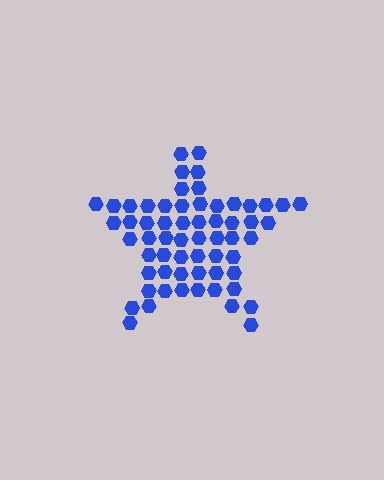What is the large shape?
The large shape is a star.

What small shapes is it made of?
It is made of small hexagons.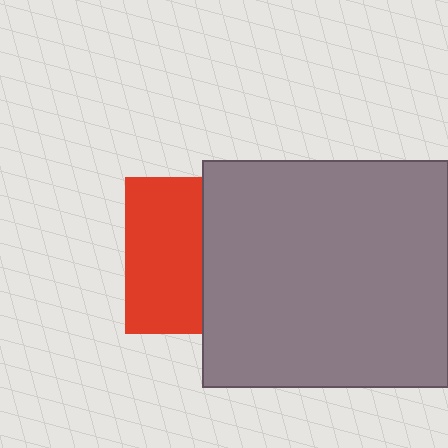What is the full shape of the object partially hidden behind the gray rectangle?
The partially hidden object is a red square.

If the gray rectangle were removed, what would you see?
You would see the complete red square.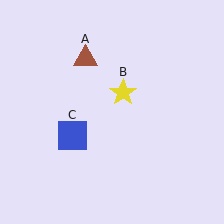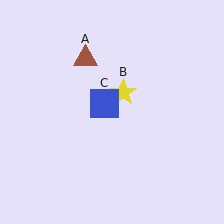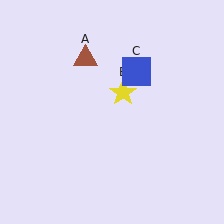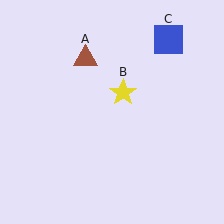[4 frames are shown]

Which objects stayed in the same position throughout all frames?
Brown triangle (object A) and yellow star (object B) remained stationary.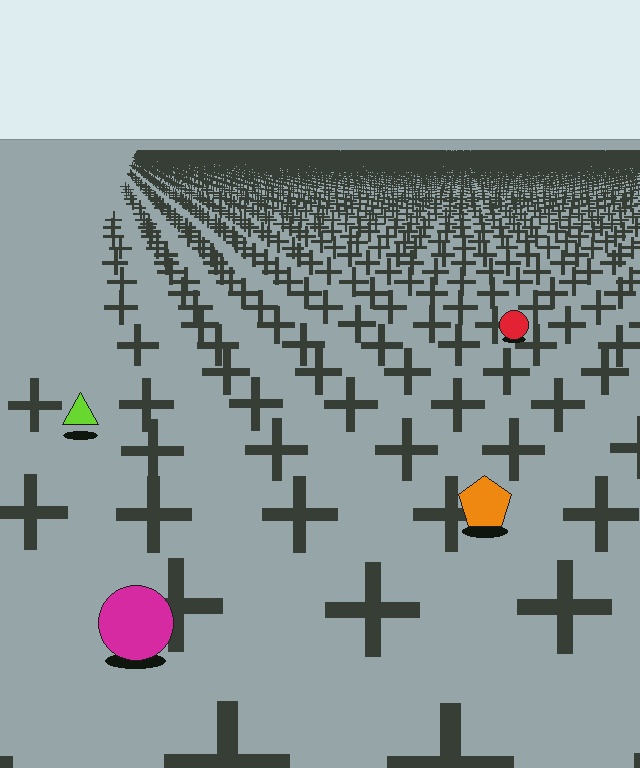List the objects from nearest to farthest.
From nearest to farthest: the magenta circle, the orange pentagon, the lime triangle, the red circle.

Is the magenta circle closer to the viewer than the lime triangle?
Yes. The magenta circle is closer — you can tell from the texture gradient: the ground texture is coarser near it.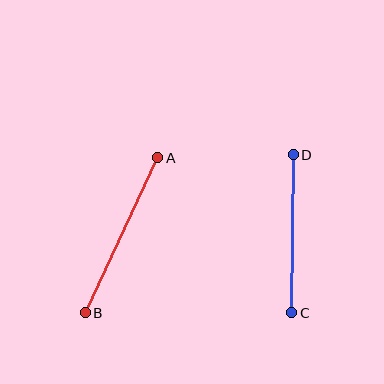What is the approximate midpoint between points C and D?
The midpoint is at approximately (292, 234) pixels.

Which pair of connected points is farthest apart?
Points A and B are farthest apart.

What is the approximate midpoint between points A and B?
The midpoint is at approximately (121, 235) pixels.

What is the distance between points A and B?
The distance is approximately 171 pixels.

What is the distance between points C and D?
The distance is approximately 158 pixels.